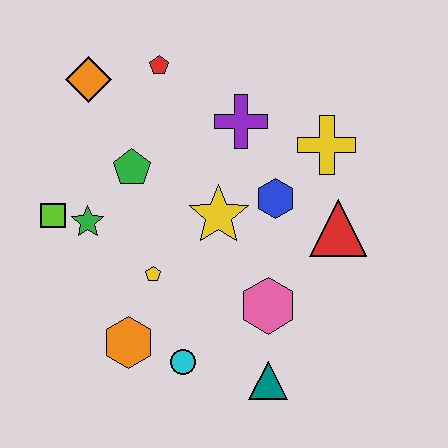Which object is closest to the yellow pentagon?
The orange hexagon is closest to the yellow pentagon.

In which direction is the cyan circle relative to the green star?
The cyan circle is below the green star.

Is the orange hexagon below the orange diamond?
Yes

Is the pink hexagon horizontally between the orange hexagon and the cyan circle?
No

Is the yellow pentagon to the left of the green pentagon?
No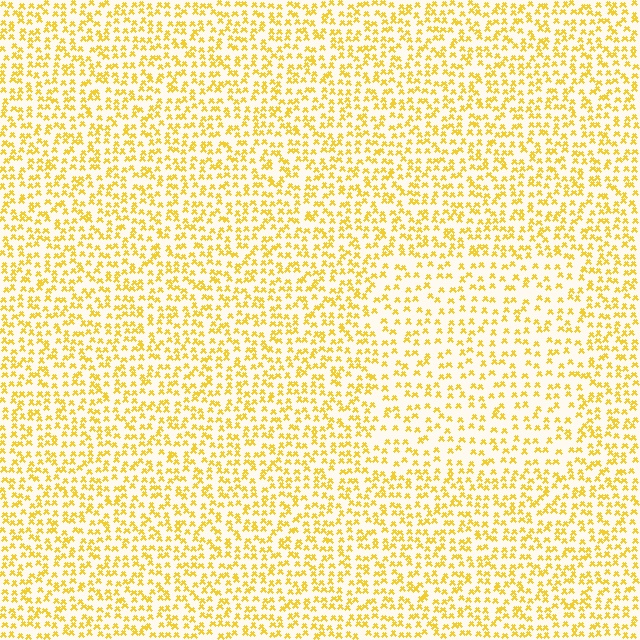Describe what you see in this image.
The image contains small yellow elements arranged at two different densities. A rectangle-shaped region is visible where the elements are less densely packed than the surrounding area.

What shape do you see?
I see a rectangle.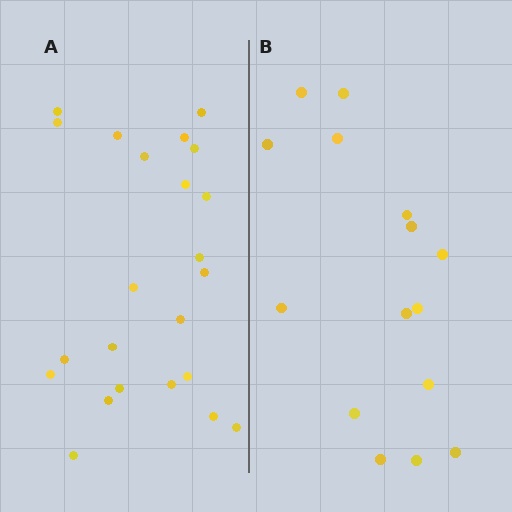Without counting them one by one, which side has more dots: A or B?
Region A (the left region) has more dots.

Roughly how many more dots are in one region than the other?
Region A has roughly 8 or so more dots than region B.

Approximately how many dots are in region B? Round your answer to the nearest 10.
About 20 dots. (The exact count is 15, which rounds to 20.)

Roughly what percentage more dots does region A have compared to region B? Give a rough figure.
About 55% more.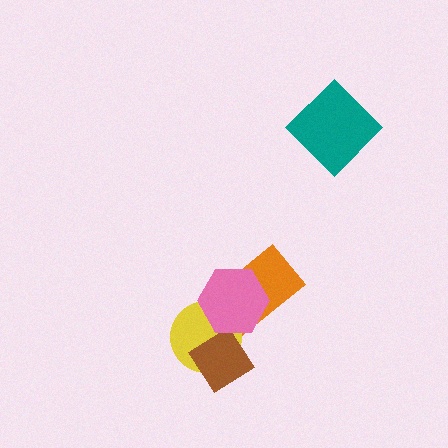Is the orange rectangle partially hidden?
Yes, it is partially covered by another shape.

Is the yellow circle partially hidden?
Yes, it is partially covered by another shape.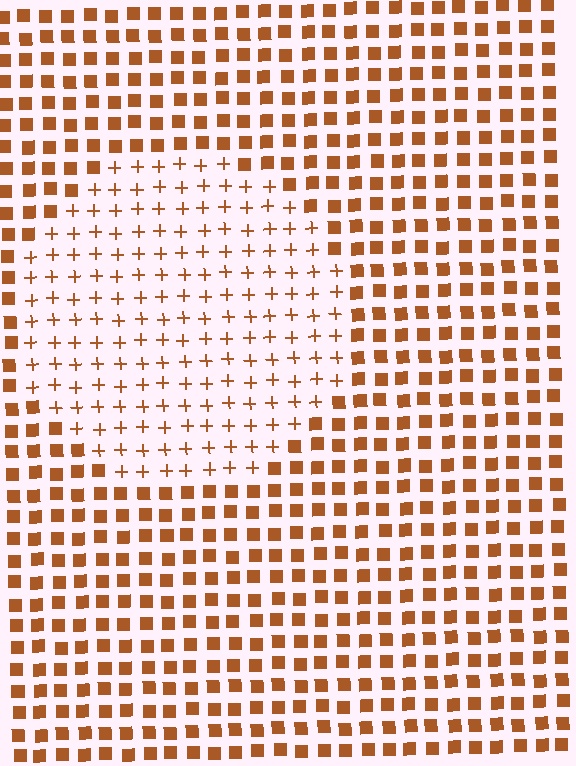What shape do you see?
I see a circle.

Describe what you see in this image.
The image is filled with small brown elements arranged in a uniform grid. A circle-shaped region contains plus signs, while the surrounding area contains squares. The boundary is defined purely by the change in element shape.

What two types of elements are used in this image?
The image uses plus signs inside the circle region and squares outside it.